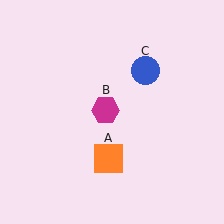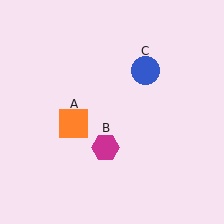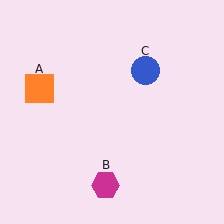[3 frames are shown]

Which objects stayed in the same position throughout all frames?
Blue circle (object C) remained stationary.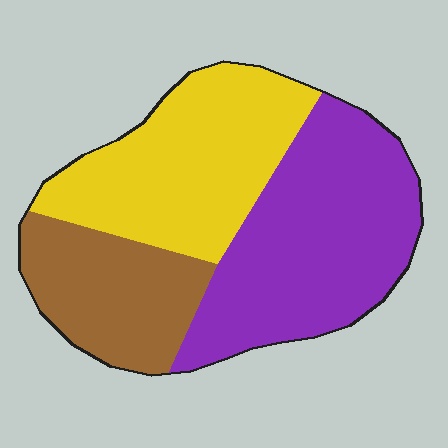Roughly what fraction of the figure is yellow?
Yellow takes up between a third and a half of the figure.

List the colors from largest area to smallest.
From largest to smallest: purple, yellow, brown.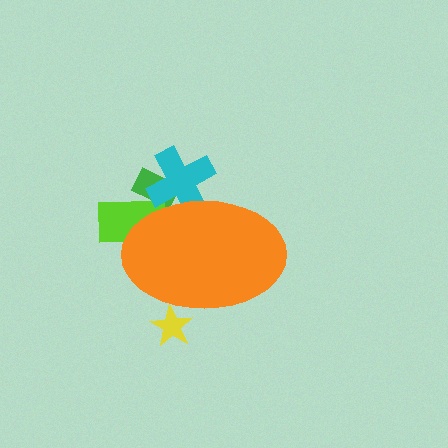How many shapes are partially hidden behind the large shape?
4 shapes are partially hidden.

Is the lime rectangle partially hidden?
Yes, the lime rectangle is partially hidden behind the orange ellipse.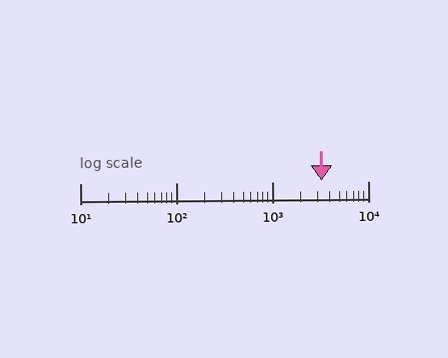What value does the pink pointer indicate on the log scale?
The pointer indicates approximately 3300.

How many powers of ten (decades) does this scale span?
The scale spans 3 decades, from 10 to 10000.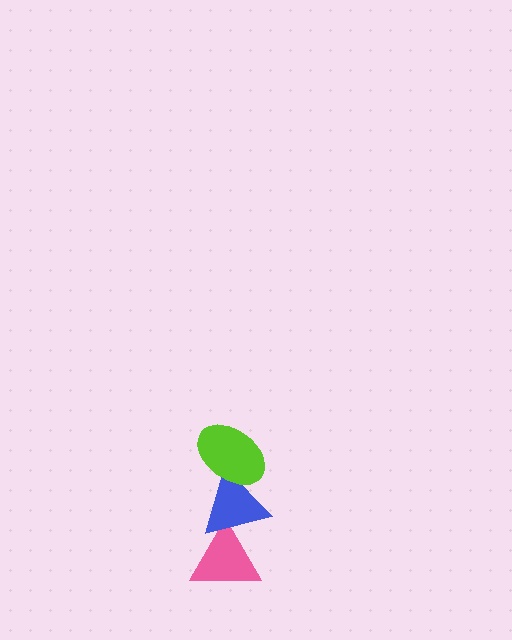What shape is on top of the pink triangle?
The blue triangle is on top of the pink triangle.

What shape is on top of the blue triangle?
The lime ellipse is on top of the blue triangle.